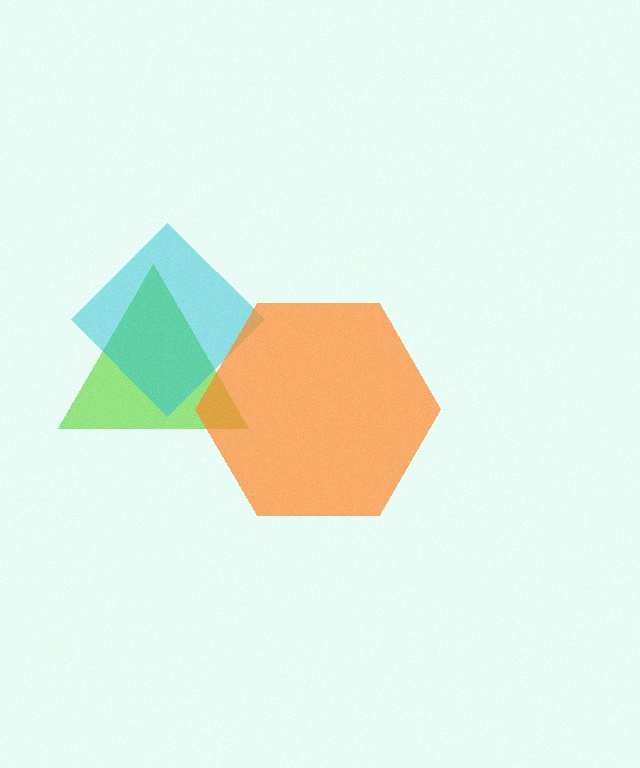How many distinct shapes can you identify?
There are 3 distinct shapes: a lime triangle, a cyan diamond, an orange hexagon.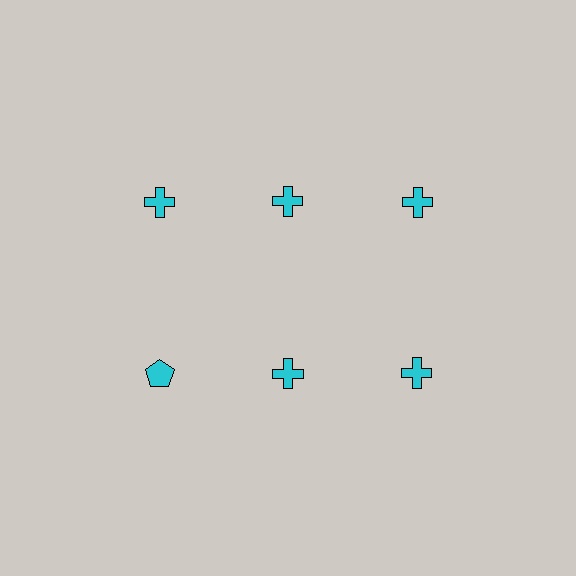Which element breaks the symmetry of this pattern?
The cyan pentagon in the second row, leftmost column breaks the symmetry. All other shapes are cyan crosses.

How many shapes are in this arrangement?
There are 6 shapes arranged in a grid pattern.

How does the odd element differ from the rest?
It has a different shape: pentagon instead of cross.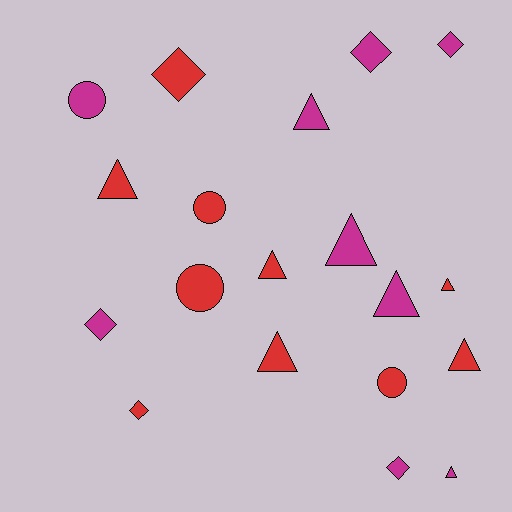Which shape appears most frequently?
Triangle, with 9 objects.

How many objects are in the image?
There are 19 objects.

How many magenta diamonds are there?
There are 4 magenta diamonds.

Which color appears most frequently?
Red, with 10 objects.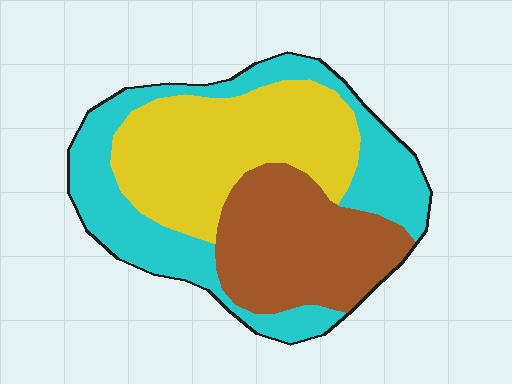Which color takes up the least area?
Brown, at roughly 30%.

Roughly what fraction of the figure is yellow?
Yellow covers around 35% of the figure.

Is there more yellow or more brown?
Yellow.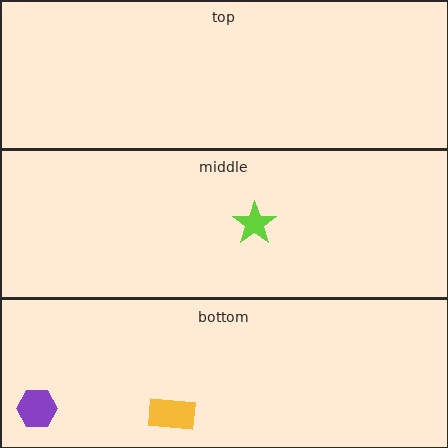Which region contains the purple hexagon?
The bottom region.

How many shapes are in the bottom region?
2.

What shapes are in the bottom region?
The yellow rectangle, the purple hexagon.